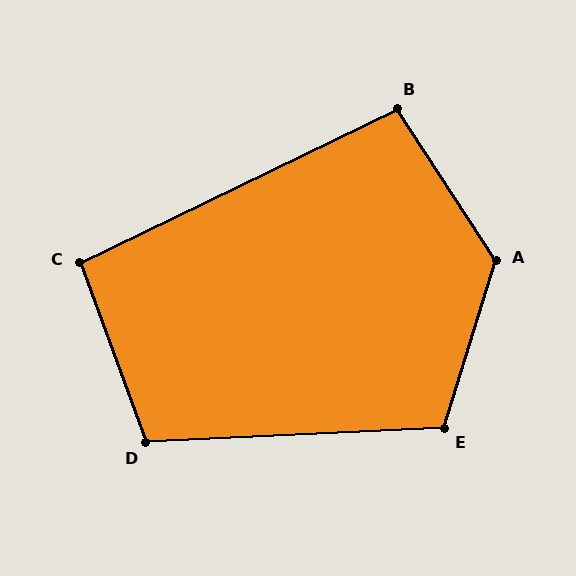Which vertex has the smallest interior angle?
C, at approximately 96 degrees.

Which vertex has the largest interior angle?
A, at approximately 130 degrees.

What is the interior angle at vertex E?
Approximately 110 degrees (obtuse).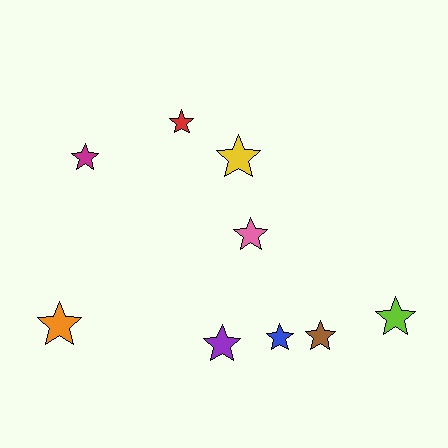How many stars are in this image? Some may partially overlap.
There are 9 stars.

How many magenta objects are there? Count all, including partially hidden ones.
There is 1 magenta object.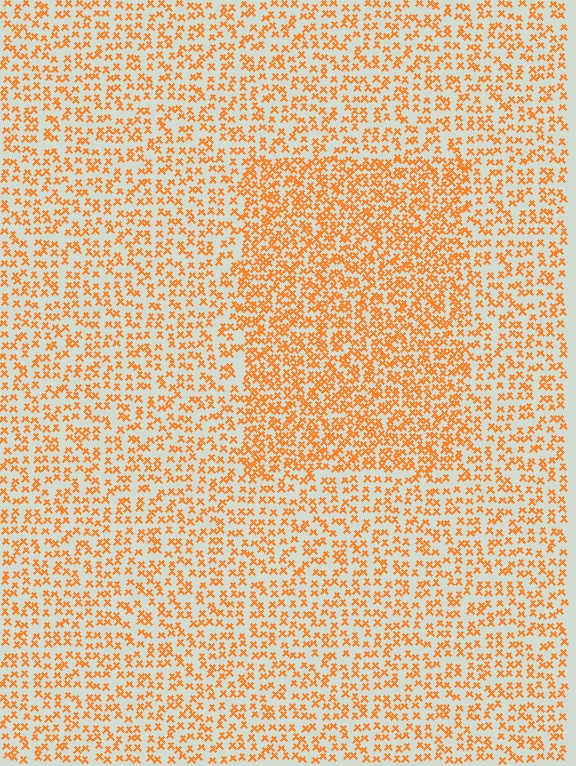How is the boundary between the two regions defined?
The boundary is defined by a change in element density (approximately 1.7x ratio). All elements are the same color, size, and shape.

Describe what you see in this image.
The image contains small orange elements arranged at two different densities. A rectangle-shaped region is visible where the elements are more densely packed than the surrounding area.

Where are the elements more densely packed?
The elements are more densely packed inside the rectangle boundary.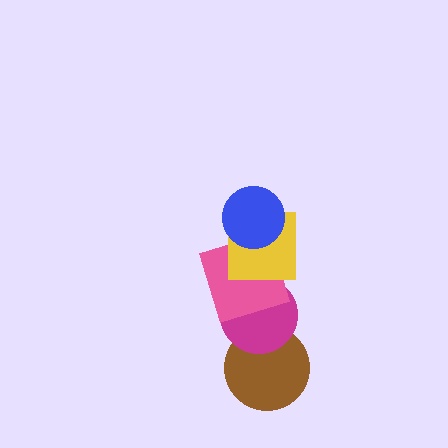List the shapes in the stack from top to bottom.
From top to bottom: the blue circle, the yellow square, the pink square, the magenta circle, the brown circle.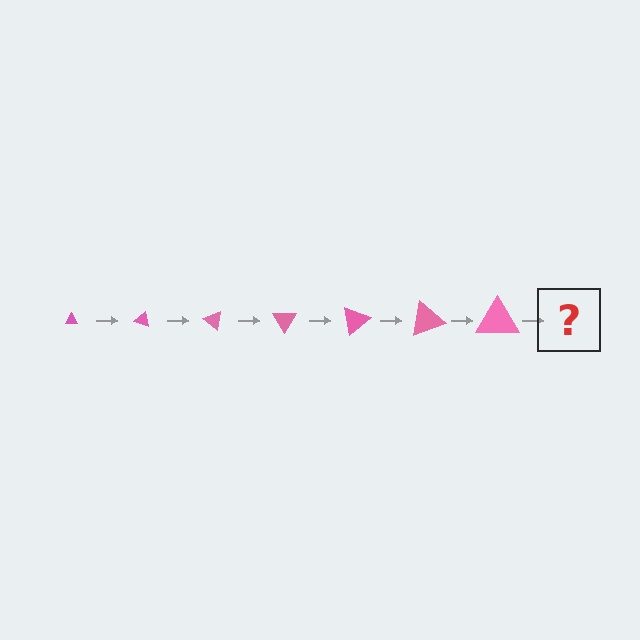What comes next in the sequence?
The next element should be a triangle, larger than the previous one and rotated 140 degrees from the start.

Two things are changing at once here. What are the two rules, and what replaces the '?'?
The two rules are that the triangle grows larger each step and it rotates 20 degrees each step. The '?' should be a triangle, larger than the previous one and rotated 140 degrees from the start.